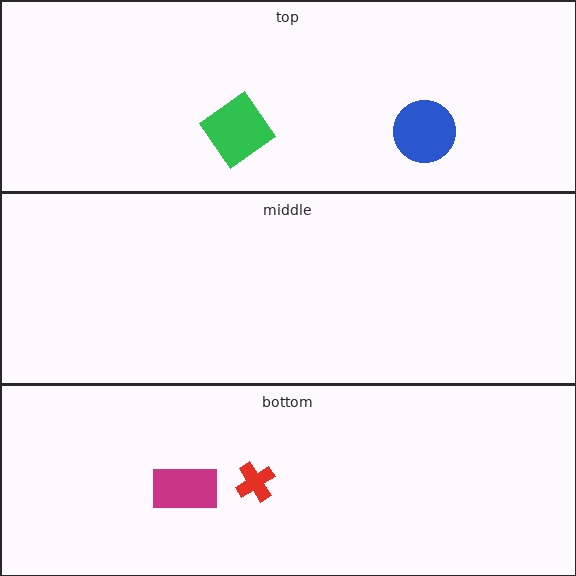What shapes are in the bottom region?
The magenta rectangle, the red cross.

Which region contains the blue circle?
The top region.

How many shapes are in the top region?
2.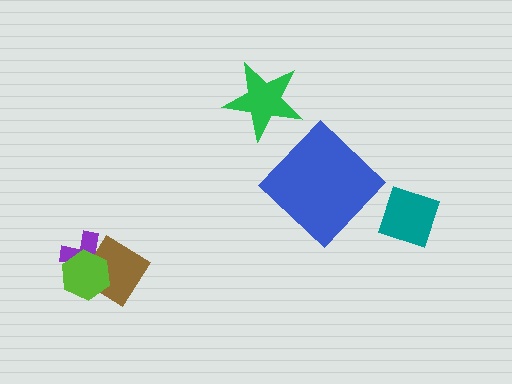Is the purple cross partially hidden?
Yes, it is partially covered by another shape.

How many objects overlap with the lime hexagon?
2 objects overlap with the lime hexagon.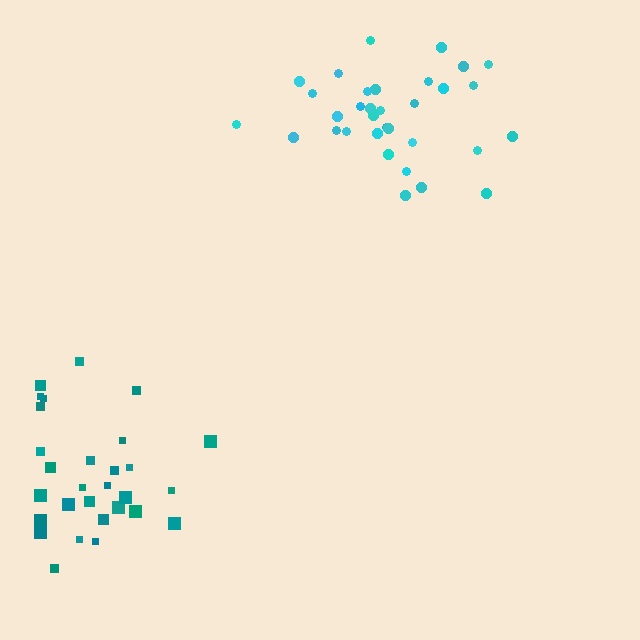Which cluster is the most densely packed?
Teal.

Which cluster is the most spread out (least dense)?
Cyan.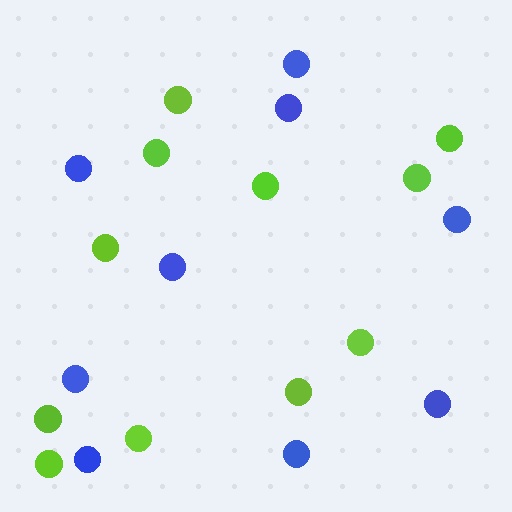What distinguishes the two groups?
There are 2 groups: one group of blue circles (9) and one group of lime circles (11).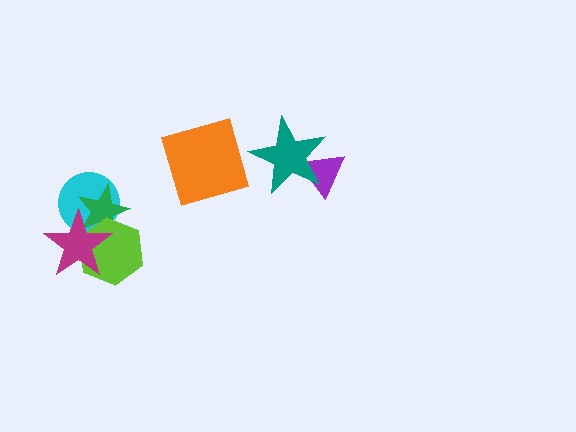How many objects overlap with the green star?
3 objects overlap with the green star.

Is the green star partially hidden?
Yes, it is partially covered by another shape.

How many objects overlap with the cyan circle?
3 objects overlap with the cyan circle.